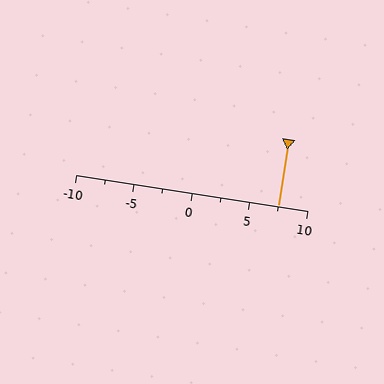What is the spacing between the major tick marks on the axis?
The major ticks are spaced 5 apart.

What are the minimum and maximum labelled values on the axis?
The axis runs from -10 to 10.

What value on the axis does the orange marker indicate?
The marker indicates approximately 7.5.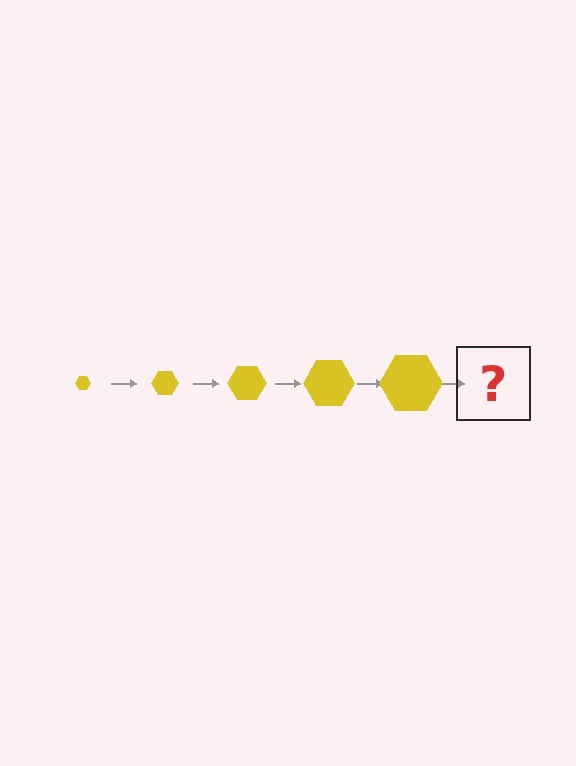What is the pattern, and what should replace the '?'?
The pattern is that the hexagon gets progressively larger each step. The '?' should be a yellow hexagon, larger than the previous one.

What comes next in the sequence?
The next element should be a yellow hexagon, larger than the previous one.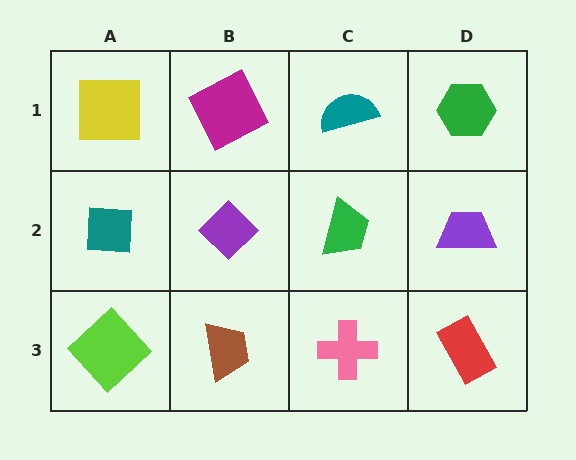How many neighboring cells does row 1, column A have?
2.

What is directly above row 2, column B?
A magenta square.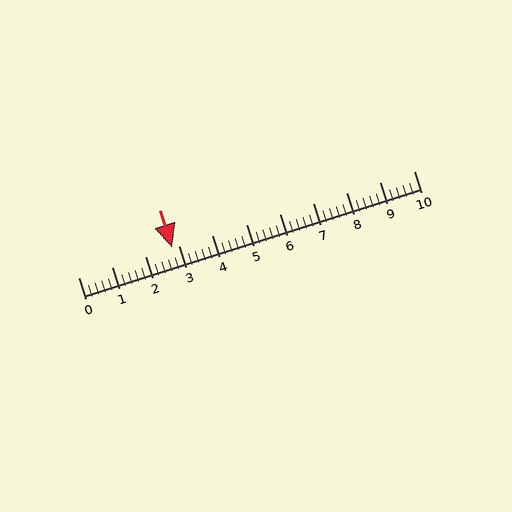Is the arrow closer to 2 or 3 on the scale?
The arrow is closer to 3.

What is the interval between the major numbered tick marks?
The major tick marks are spaced 1 units apart.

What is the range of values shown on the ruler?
The ruler shows values from 0 to 10.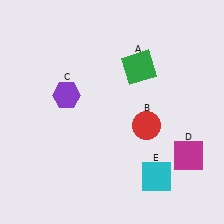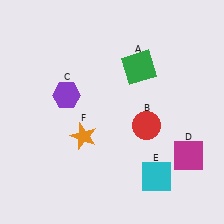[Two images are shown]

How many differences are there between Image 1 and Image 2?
There is 1 difference between the two images.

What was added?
An orange star (F) was added in Image 2.